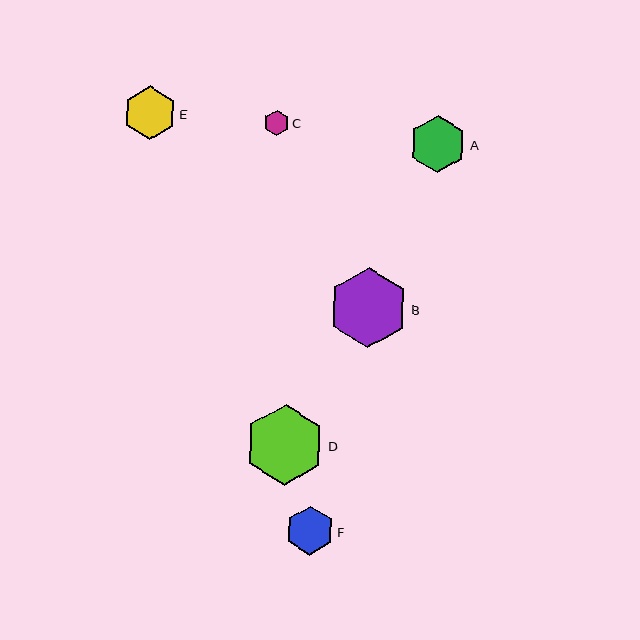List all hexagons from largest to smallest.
From largest to smallest: D, B, A, E, F, C.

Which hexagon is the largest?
Hexagon D is the largest with a size of approximately 81 pixels.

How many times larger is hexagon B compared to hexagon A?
Hexagon B is approximately 1.4 times the size of hexagon A.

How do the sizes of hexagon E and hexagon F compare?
Hexagon E and hexagon F are approximately the same size.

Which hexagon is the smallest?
Hexagon C is the smallest with a size of approximately 26 pixels.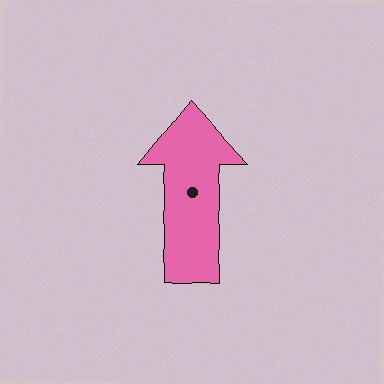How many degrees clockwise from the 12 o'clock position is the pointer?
Approximately 359 degrees.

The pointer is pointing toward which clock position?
Roughly 12 o'clock.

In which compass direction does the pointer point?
North.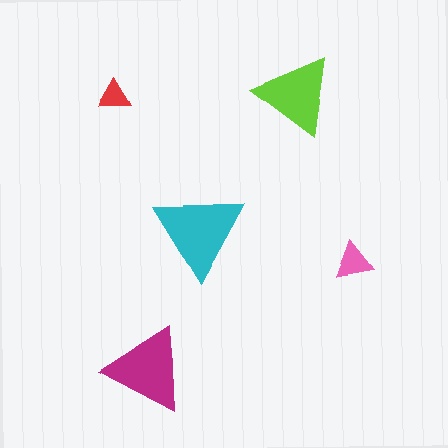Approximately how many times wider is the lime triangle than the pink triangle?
About 2 times wider.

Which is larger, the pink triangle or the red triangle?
The pink one.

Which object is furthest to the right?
The pink triangle is rightmost.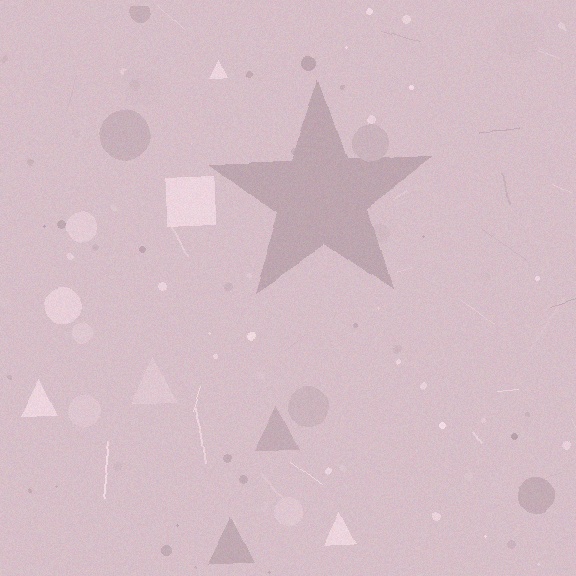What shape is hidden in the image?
A star is hidden in the image.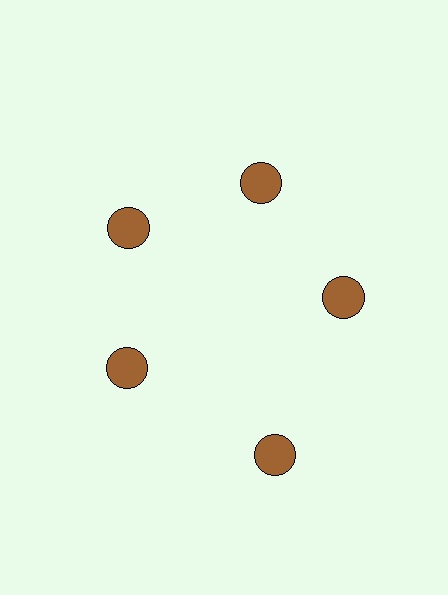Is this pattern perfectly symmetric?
No. The 5 brown circles are arranged in a ring, but one element near the 5 o'clock position is pushed outward from the center, breaking the 5-fold rotational symmetry.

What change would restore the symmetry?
The symmetry would be restored by moving it inward, back onto the ring so that all 5 circles sit at equal angles and equal distance from the center.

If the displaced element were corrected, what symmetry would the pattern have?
It would have 5-fold rotational symmetry — the pattern would map onto itself every 72 degrees.